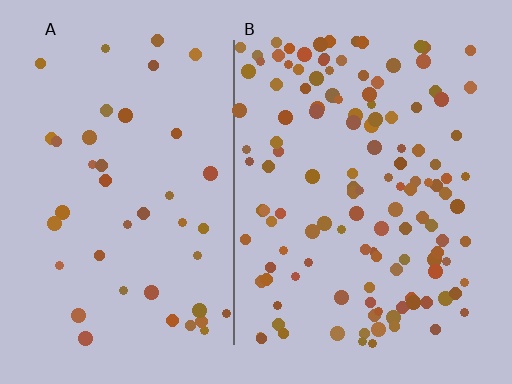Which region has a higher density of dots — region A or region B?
B (the right).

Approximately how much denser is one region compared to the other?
Approximately 2.9× — region B over region A.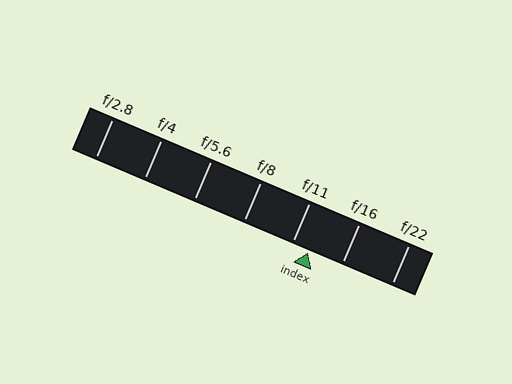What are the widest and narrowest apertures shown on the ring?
The widest aperture shown is f/2.8 and the narrowest is f/22.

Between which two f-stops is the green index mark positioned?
The index mark is between f/11 and f/16.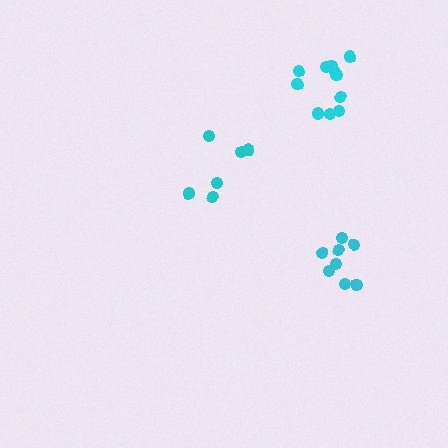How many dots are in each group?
Group 1: 8 dots, Group 2: 12 dots, Group 3: 6 dots (26 total).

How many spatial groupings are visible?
There are 3 spatial groupings.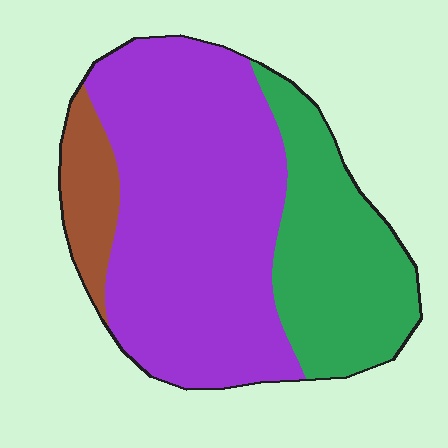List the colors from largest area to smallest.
From largest to smallest: purple, green, brown.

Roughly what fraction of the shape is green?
Green takes up about one third (1/3) of the shape.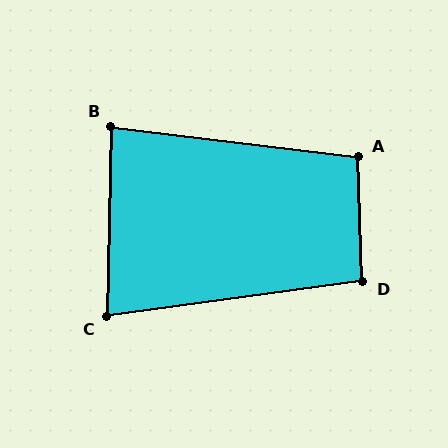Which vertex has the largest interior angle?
A, at approximately 99 degrees.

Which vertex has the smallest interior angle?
C, at approximately 81 degrees.